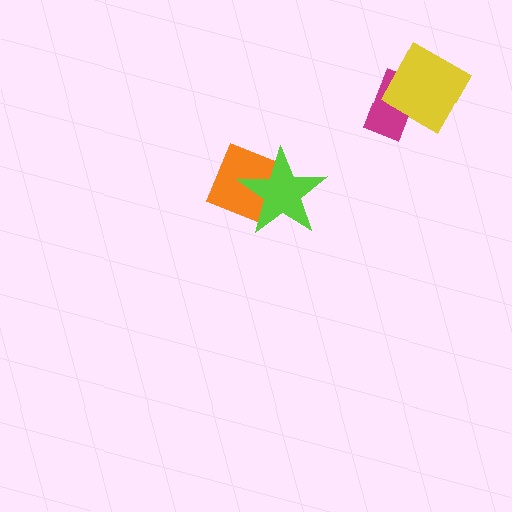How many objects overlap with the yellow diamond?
1 object overlaps with the yellow diamond.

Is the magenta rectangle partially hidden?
Yes, it is partially covered by another shape.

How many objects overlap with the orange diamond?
1 object overlaps with the orange diamond.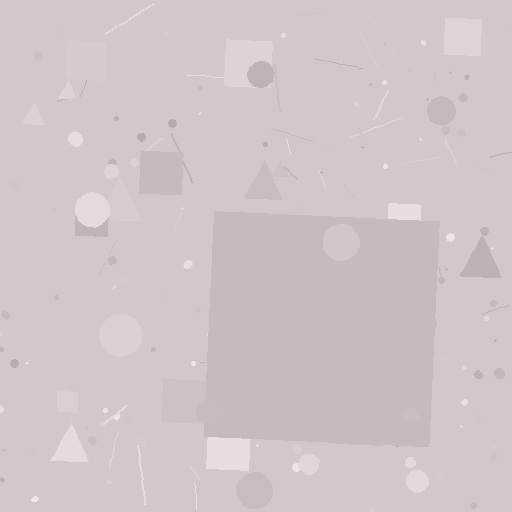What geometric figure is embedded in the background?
A square is embedded in the background.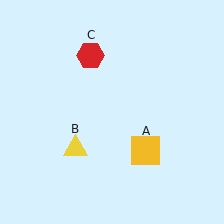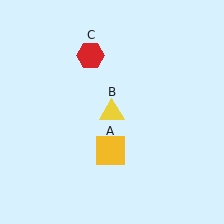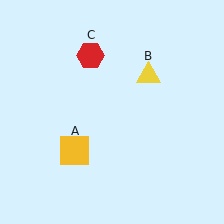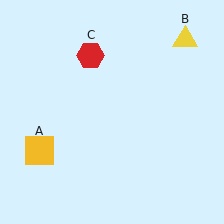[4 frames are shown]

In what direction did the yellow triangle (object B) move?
The yellow triangle (object B) moved up and to the right.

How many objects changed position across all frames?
2 objects changed position: yellow square (object A), yellow triangle (object B).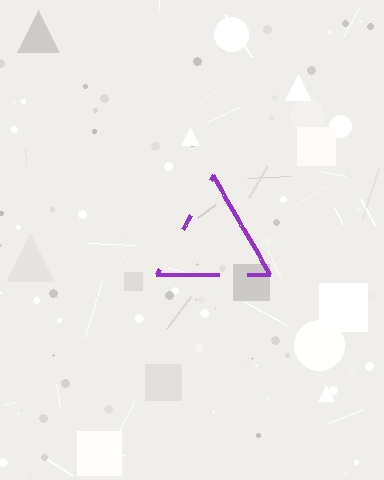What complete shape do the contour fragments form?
The contour fragments form a triangle.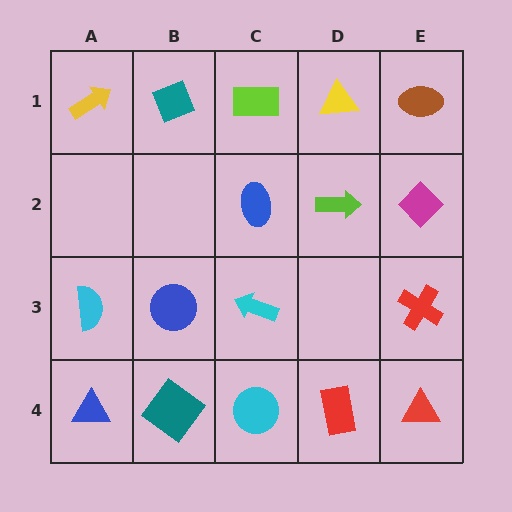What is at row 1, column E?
A brown ellipse.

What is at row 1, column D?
A yellow triangle.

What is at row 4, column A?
A blue triangle.